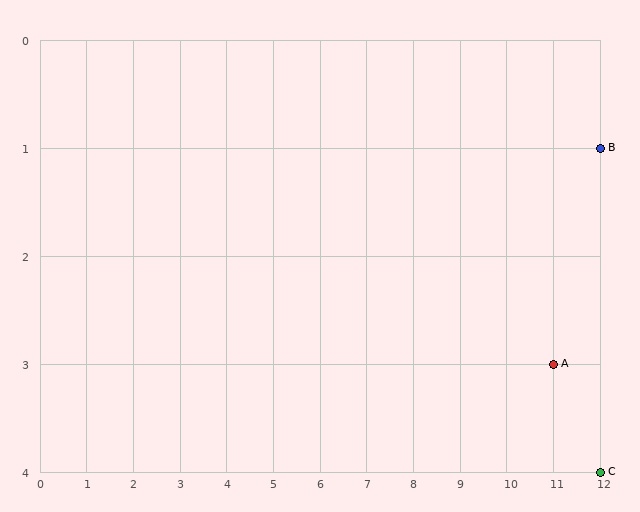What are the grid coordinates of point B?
Point B is at grid coordinates (12, 1).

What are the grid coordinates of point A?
Point A is at grid coordinates (11, 3).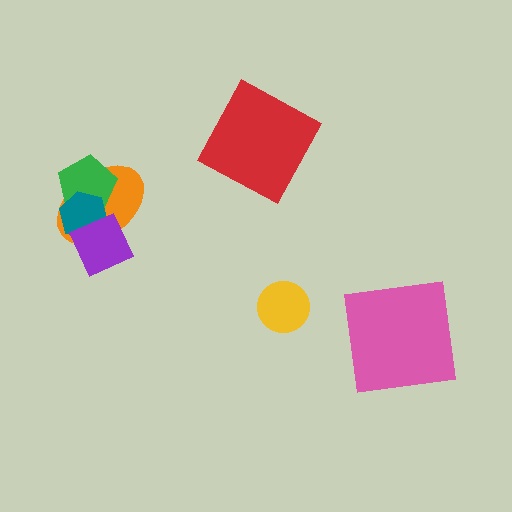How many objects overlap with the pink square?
0 objects overlap with the pink square.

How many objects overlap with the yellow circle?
0 objects overlap with the yellow circle.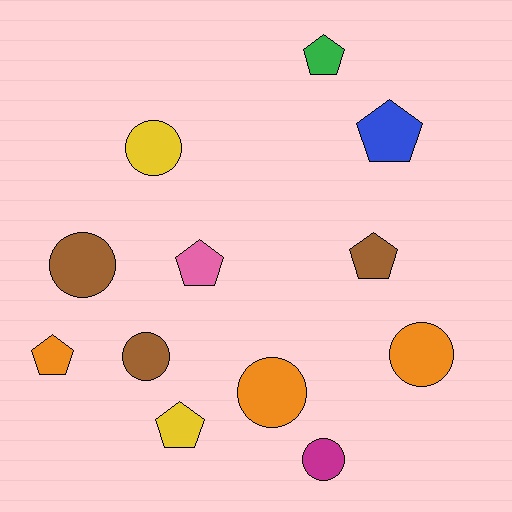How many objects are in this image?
There are 12 objects.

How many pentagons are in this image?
There are 6 pentagons.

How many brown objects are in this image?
There are 3 brown objects.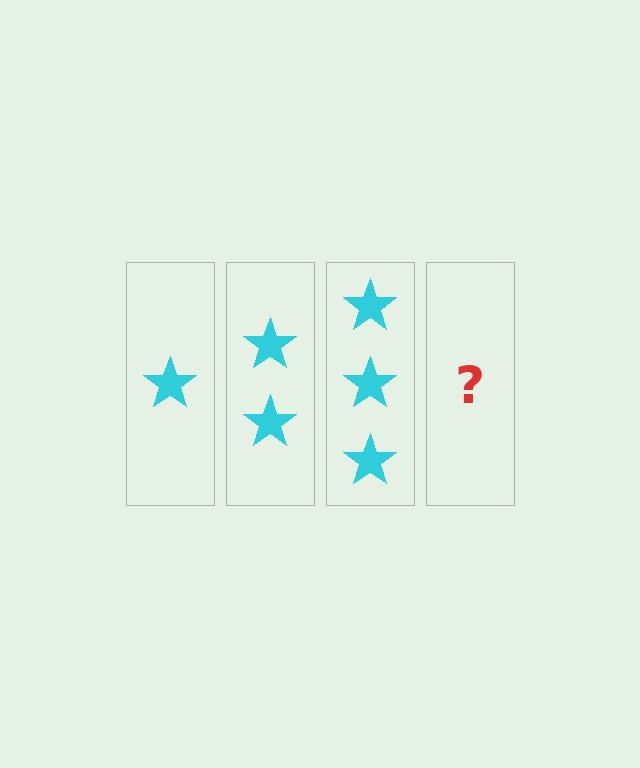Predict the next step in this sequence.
The next step is 4 stars.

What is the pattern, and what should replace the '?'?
The pattern is that each step adds one more star. The '?' should be 4 stars.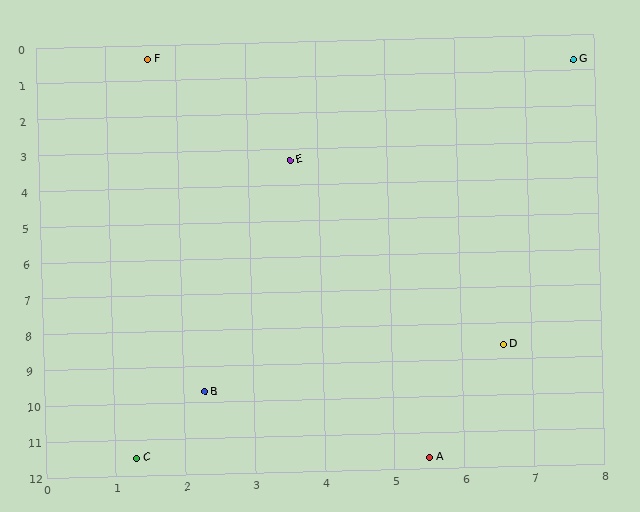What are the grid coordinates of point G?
Point G is at approximately (7.7, 0.7).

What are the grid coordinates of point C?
Point C is at approximately (1.3, 11.5).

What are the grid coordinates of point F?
Point F is at approximately (1.6, 0.4).